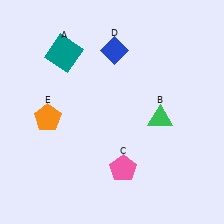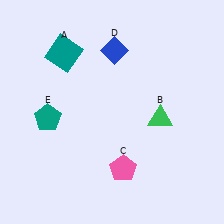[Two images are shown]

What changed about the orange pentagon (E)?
In Image 1, E is orange. In Image 2, it changed to teal.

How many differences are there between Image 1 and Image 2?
There is 1 difference between the two images.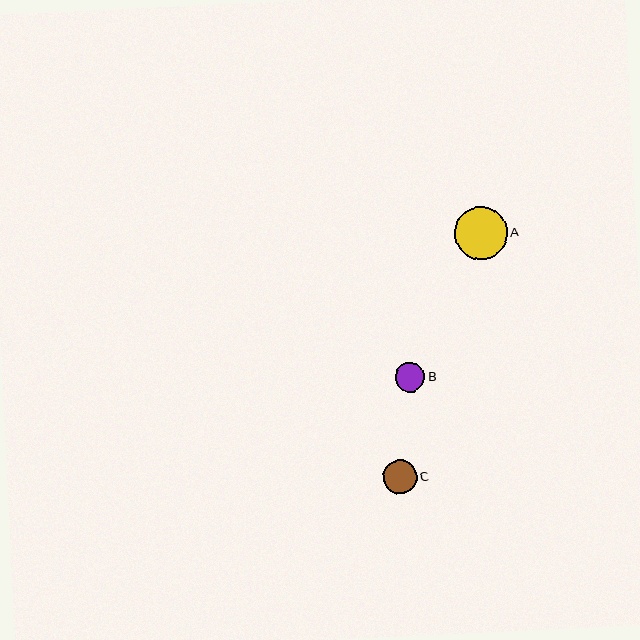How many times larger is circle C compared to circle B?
Circle C is approximately 1.2 times the size of circle B.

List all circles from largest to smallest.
From largest to smallest: A, C, B.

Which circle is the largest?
Circle A is the largest with a size of approximately 53 pixels.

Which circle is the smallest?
Circle B is the smallest with a size of approximately 29 pixels.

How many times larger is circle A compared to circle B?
Circle A is approximately 1.8 times the size of circle B.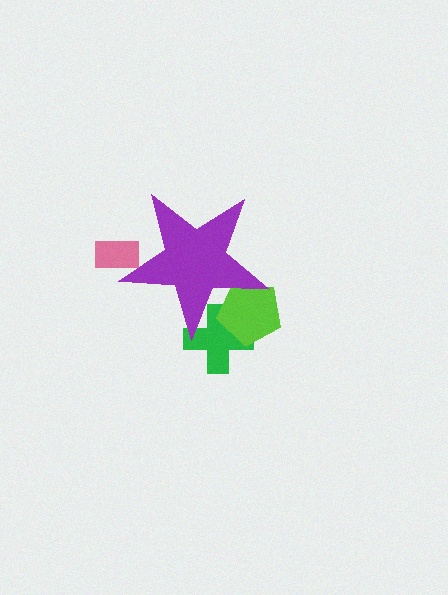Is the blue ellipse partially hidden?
Yes, the blue ellipse is partially hidden behind the purple star.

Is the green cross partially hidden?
Yes, the green cross is partially hidden behind the purple star.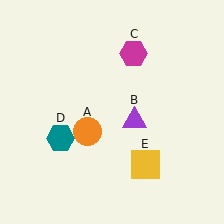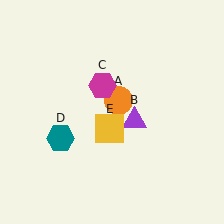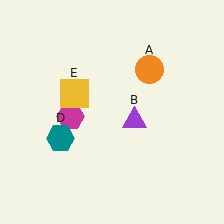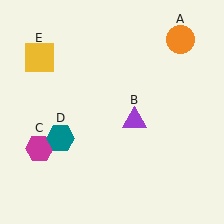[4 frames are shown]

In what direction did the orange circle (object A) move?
The orange circle (object A) moved up and to the right.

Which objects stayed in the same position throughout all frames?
Purple triangle (object B) and teal hexagon (object D) remained stationary.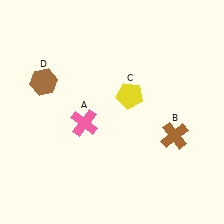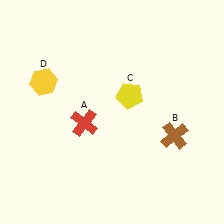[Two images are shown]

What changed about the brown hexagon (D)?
In Image 1, D is brown. In Image 2, it changed to yellow.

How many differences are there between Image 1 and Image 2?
There are 2 differences between the two images.